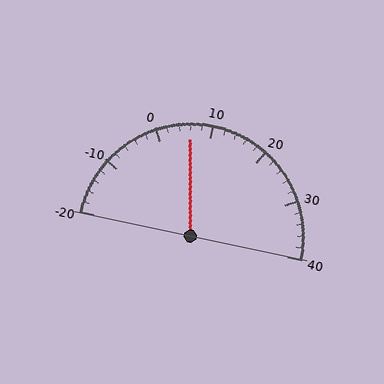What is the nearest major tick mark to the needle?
The nearest major tick mark is 10.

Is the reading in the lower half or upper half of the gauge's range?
The reading is in the lower half of the range (-20 to 40).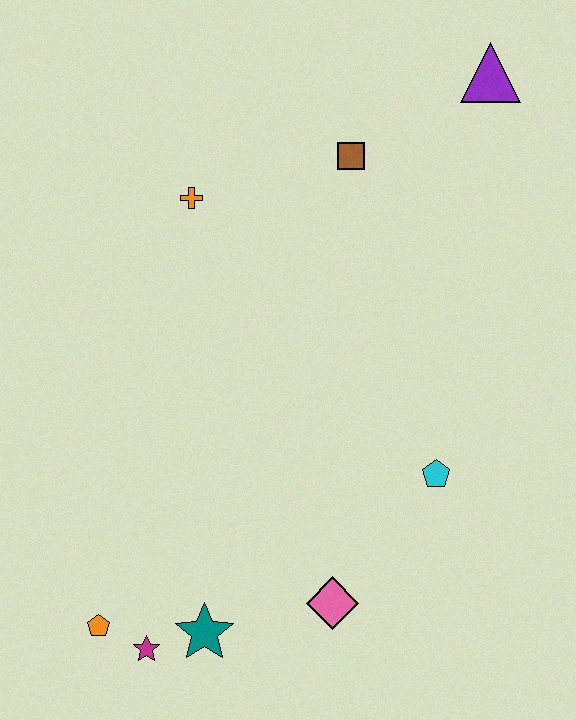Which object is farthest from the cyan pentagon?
The purple triangle is farthest from the cyan pentagon.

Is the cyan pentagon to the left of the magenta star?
No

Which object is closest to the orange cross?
The brown square is closest to the orange cross.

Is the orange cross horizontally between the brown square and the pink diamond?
No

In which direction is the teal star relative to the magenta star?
The teal star is to the right of the magenta star.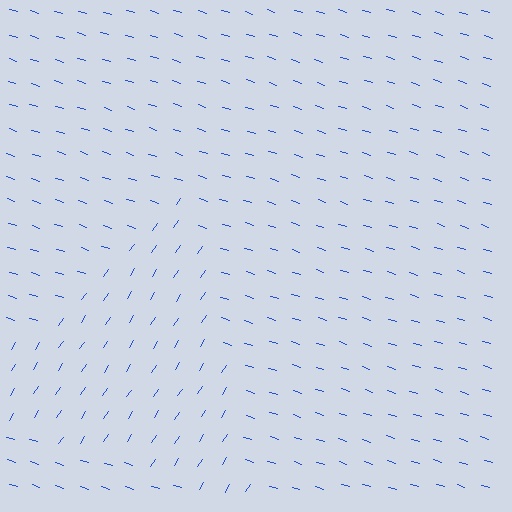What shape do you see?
I see a triangle.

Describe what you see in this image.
The image is filled with small blue line segments. A triangle region in the image has lines oriented differently from the surrounding lines, creating a visible texture boundary.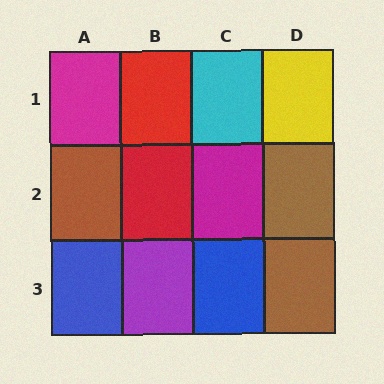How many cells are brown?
3 cells are brown.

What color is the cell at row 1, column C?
Cyan.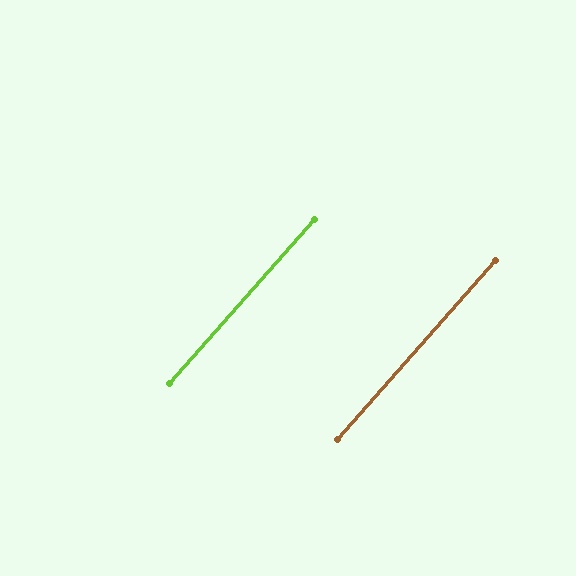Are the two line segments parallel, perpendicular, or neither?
Parallel — their directions differ by only 0.1°.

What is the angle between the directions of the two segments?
Approximately 0 degrees.